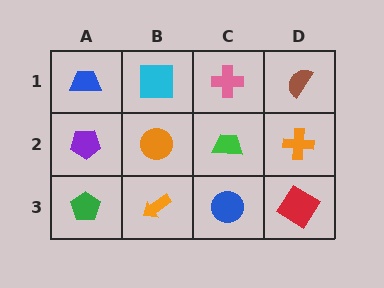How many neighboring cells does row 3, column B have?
3.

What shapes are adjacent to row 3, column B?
An orange circle (row 2, column B), a green pentagon (row 3, column A), a blue circle (row 3, column C).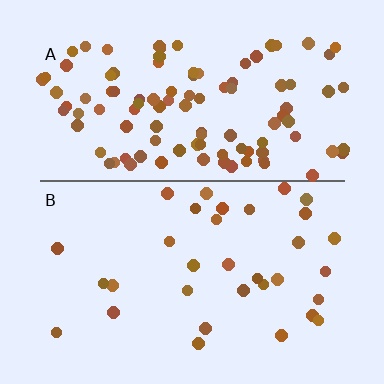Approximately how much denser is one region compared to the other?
Approximately 3.2× — region A over region B.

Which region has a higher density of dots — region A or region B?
A (the top).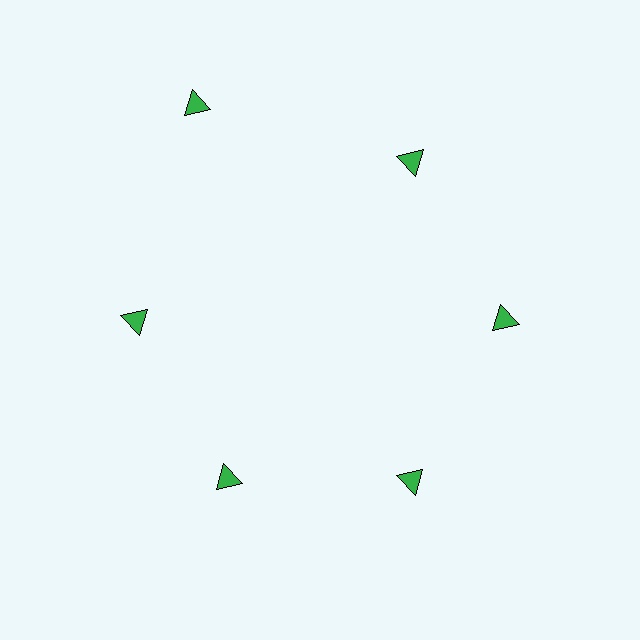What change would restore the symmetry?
The symmetry would be restored by moving it inward, back onto the ring so that all 6 triangles sit at equal angles and equal distance from the center.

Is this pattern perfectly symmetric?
No. The 6 green triangles are arranged in a ring, but one element near the 11 o'clock position is pushed outward from the center, breaking the 6-fold rotational symmetry.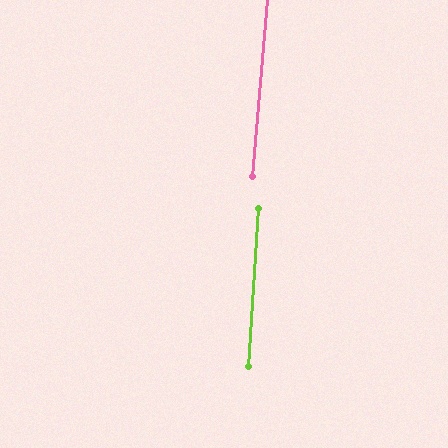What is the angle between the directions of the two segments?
Approximately 1 degree.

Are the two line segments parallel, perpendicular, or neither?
Parallel — their directions differ by only 1.1°.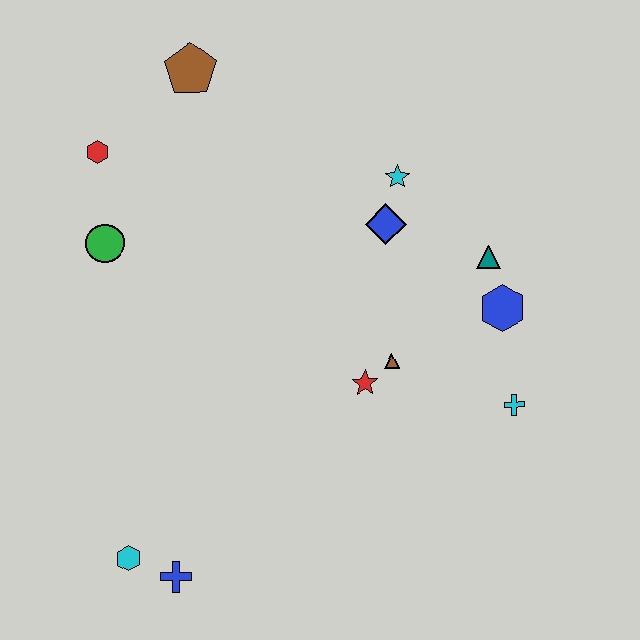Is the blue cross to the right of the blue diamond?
No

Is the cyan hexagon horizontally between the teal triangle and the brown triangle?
No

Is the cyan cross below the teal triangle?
Yes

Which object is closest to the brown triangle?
The red star is closest to the brown triangle.